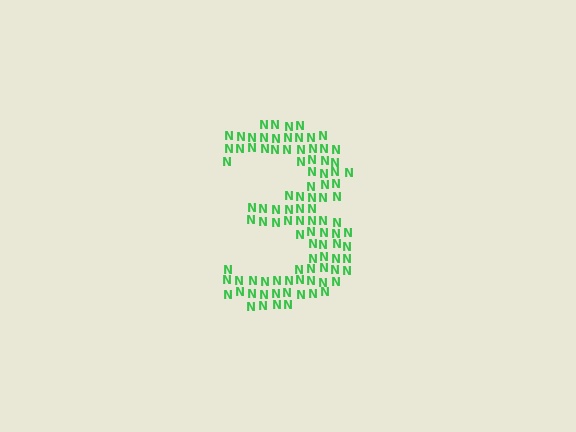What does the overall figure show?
The overall figure shows the digit 3.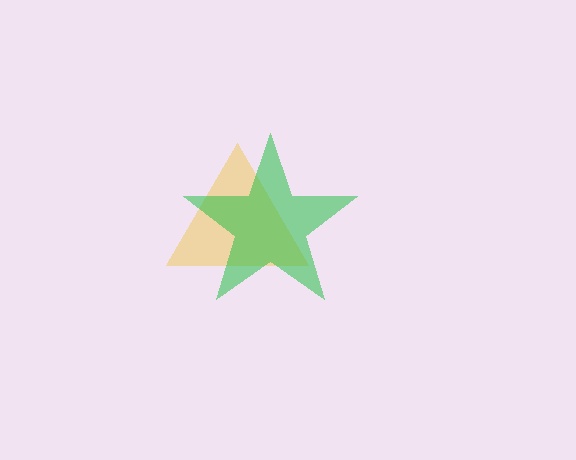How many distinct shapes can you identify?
There are 2 distinct shapes: a yellow triangle, a green star.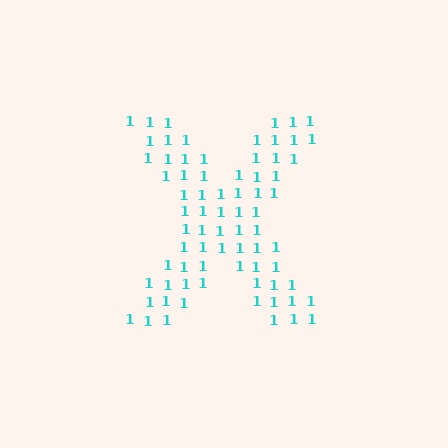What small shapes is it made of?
It is made of small digit 1's.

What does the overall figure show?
The overall figure shows the letter X.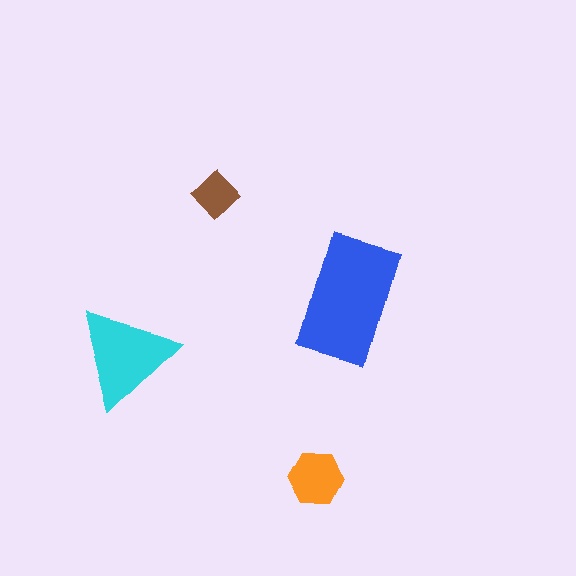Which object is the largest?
The blue rectangle.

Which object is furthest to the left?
The cyan triangle is leftmost.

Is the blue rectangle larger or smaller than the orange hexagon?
Larger.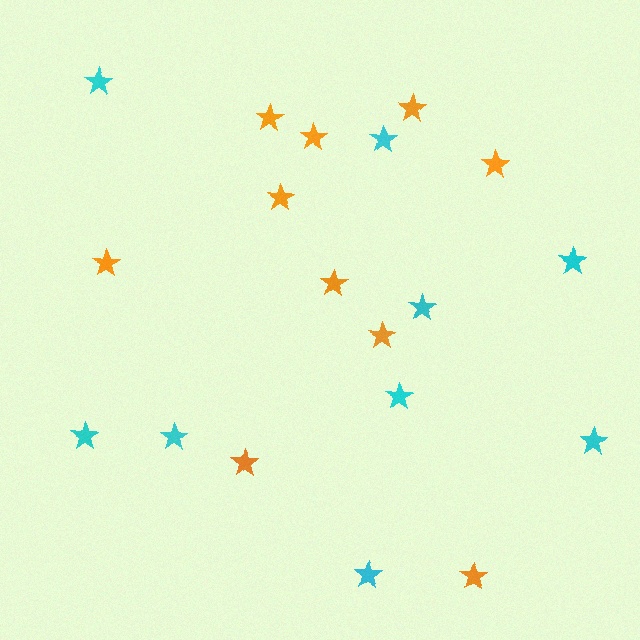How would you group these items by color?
There are 2 groups: one group of orange stars (10) and one group of cyan stars (9).